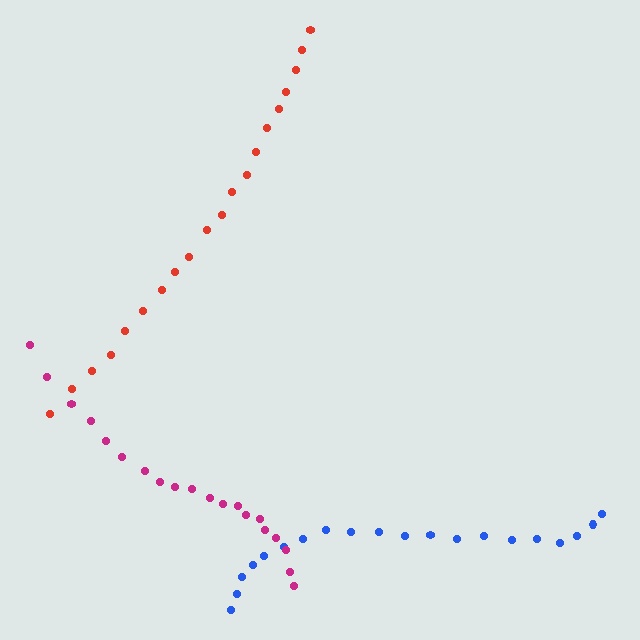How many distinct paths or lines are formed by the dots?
There are 3 distinct paths.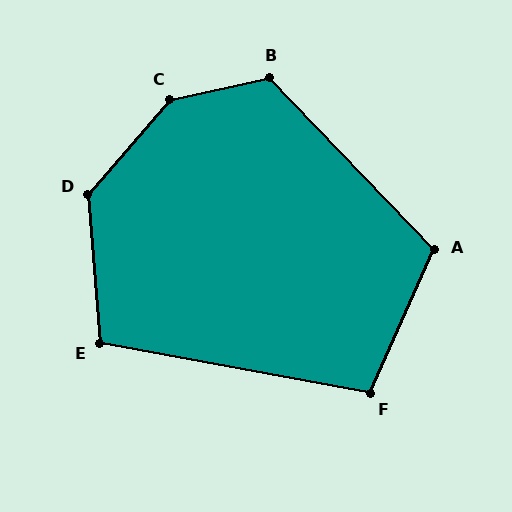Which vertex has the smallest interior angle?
F, at approximately 104 degrees.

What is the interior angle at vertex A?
Approximately 112 degrees (obtuse).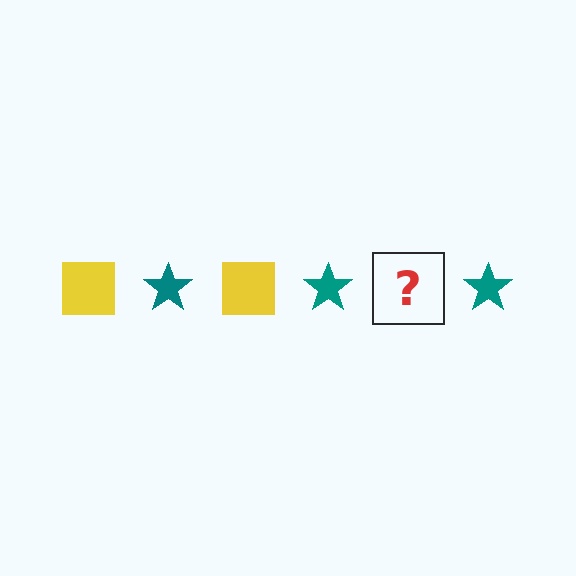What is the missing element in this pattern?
The missing element is a yellow square.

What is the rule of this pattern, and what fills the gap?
The rule is that the pattern alternates between yellow square and teal star. The gap should be filled with a yellow square.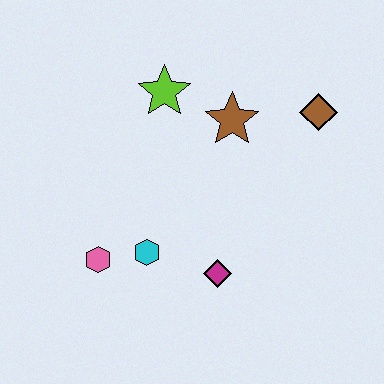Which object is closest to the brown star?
The lime star is closest to the brown star.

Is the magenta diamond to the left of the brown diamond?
Yes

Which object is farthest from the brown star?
The pink hexagon is farthest from the brown star.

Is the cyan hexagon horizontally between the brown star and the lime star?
No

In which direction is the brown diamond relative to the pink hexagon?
The brown diamond is to the right of the pink hexagon.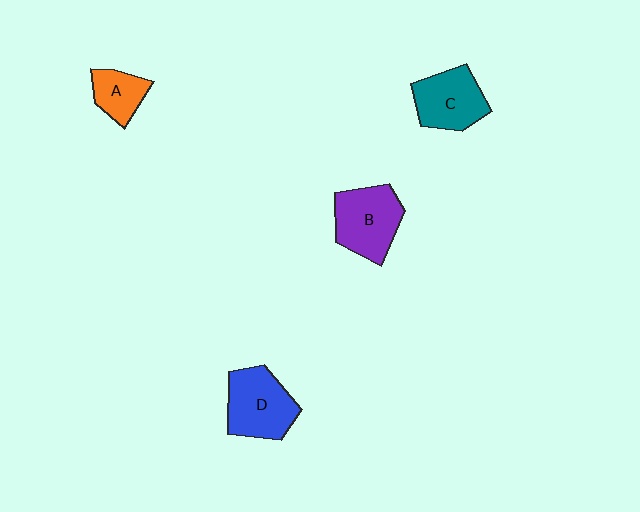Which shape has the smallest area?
Shape A (orange).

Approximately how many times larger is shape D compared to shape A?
Approximately 1.8 times.